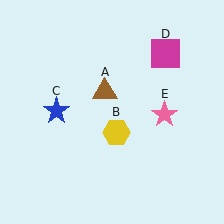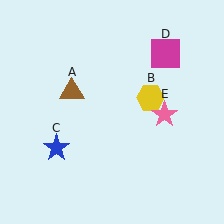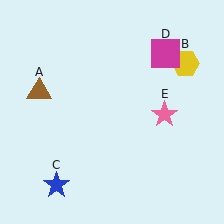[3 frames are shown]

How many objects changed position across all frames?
3 objects changed position: brown triangle (object A), yellow hexagon (object B), blue star (object C).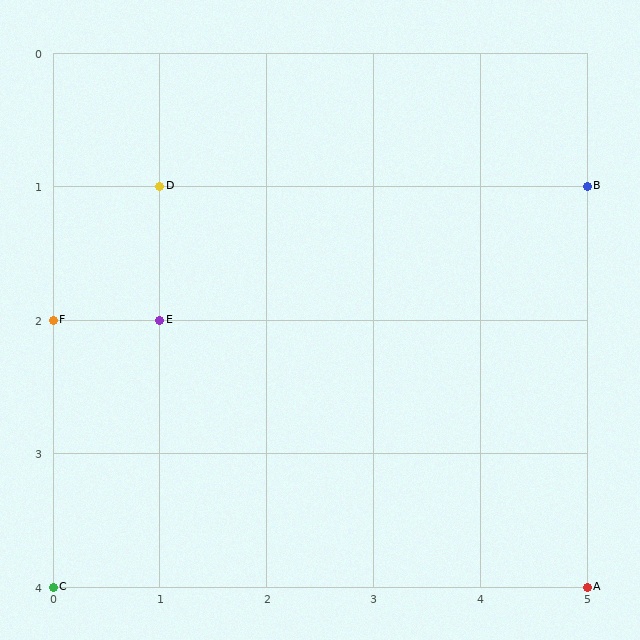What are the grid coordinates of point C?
Point C is at grid coordinates (0, 4).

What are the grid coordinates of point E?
Point E is at grid coordinates (1, 2).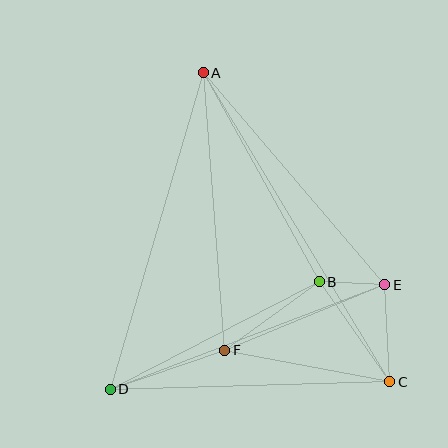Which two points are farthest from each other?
Points A and C are farthest from each other.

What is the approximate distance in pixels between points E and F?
The distance between E and F is approximately 173 pixels.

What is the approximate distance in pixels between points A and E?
The distance between A and E is approximately 279 pixels.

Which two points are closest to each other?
Points B and E are closest to each other.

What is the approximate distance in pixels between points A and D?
The distance between A and D is approximately 330 pixels.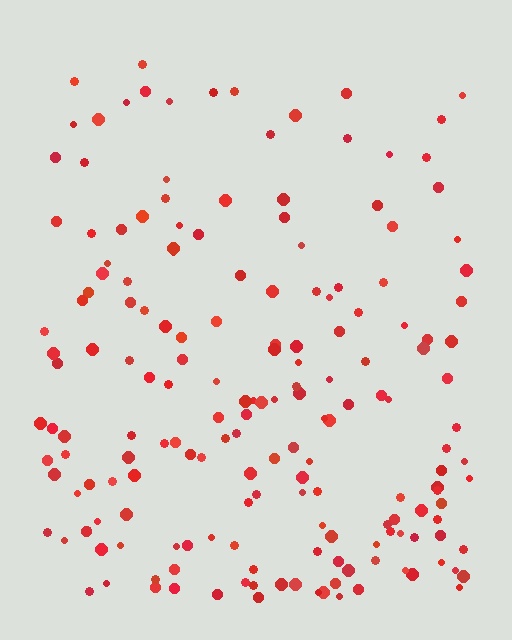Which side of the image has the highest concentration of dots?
The bottom.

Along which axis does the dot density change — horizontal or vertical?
Vertical.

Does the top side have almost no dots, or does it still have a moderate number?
Still a moderate number, just noticeably fewer than the bottom.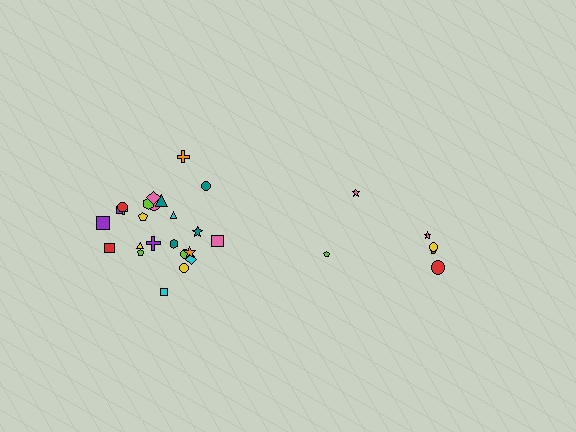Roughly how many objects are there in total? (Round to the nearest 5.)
Roughly 30 objects in total.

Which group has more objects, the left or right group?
The left group.